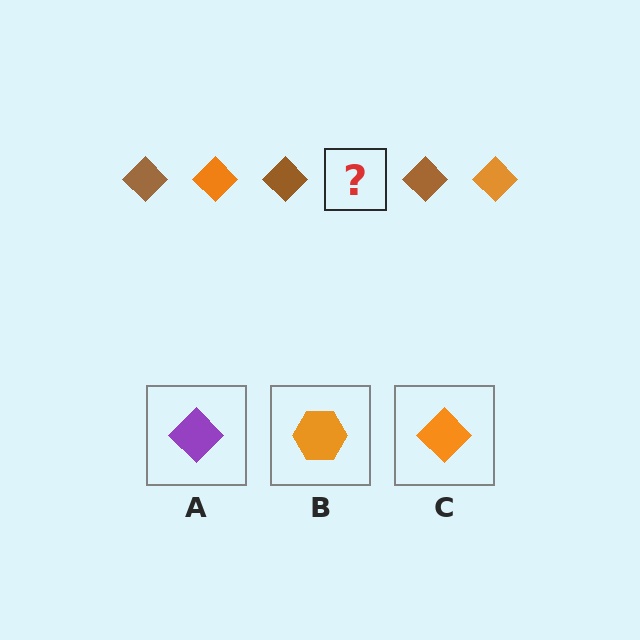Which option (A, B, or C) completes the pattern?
C.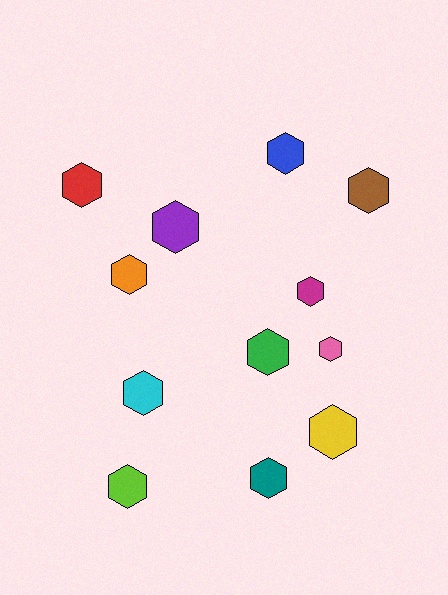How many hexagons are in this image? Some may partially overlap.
There are 12 hexagons.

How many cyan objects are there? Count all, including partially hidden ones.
There is 1 cyan object.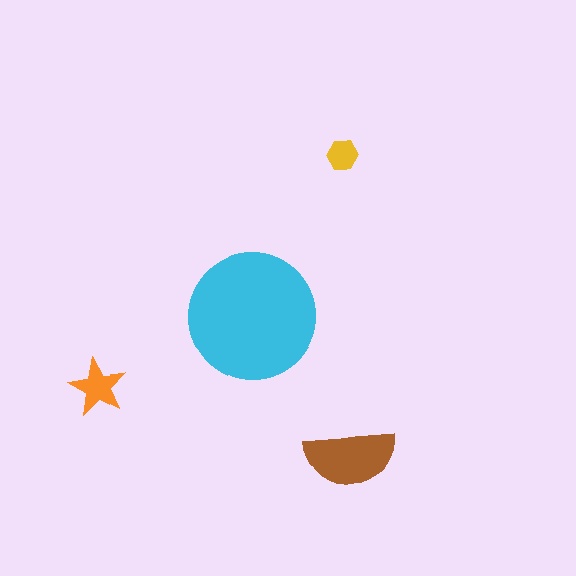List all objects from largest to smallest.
The cyan circle, the brown semicircle, the orange star, the yellow hexagon.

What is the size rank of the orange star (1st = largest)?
3rd.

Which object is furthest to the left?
The orange star is leftmost.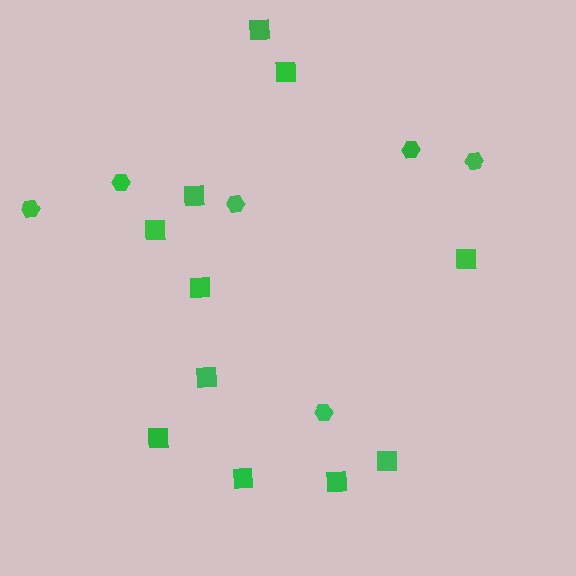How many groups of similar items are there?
There are 2 groups: one group of hexagons (6) and one group of squares (11).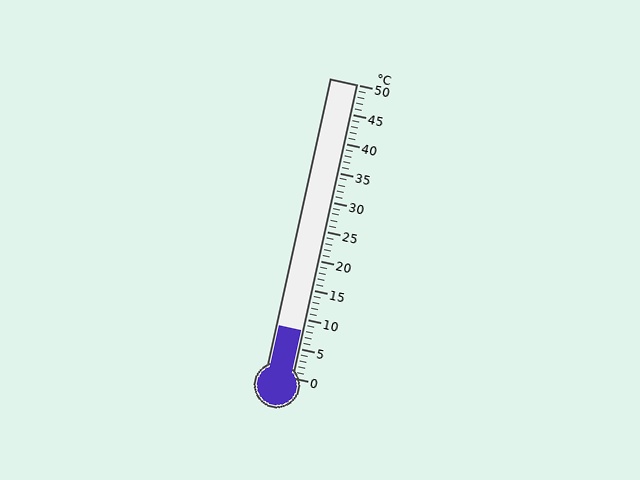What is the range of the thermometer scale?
The thermometer scale ranges from 0°C to 50°C.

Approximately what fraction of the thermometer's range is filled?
The thermometer is filled to approximately 15% of its range.